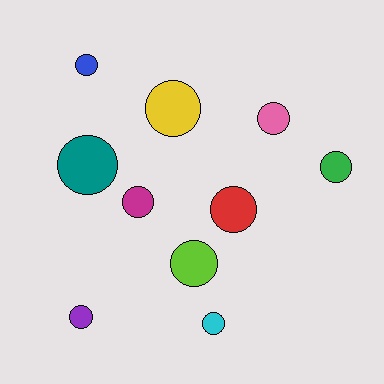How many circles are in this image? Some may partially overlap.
There are 10 circles.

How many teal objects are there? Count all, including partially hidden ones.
There is 1 teal object.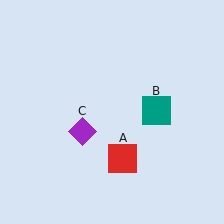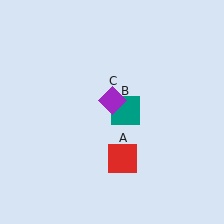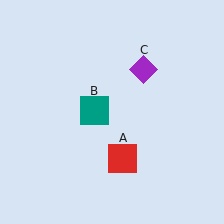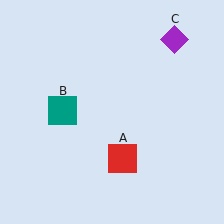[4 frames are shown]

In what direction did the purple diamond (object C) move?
The purple diamond (object C) moved up and to the right.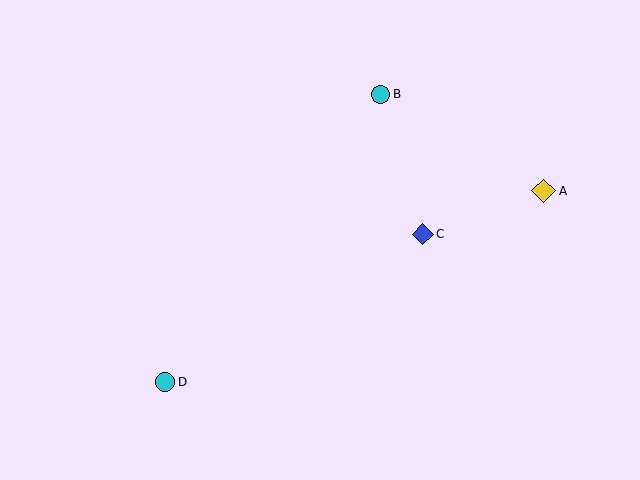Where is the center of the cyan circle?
The center of the cyan circle is at (380, 94).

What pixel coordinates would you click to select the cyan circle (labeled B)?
Click at (380, 94) to select the cyan circle B.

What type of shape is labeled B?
Shape B is a cyan circle.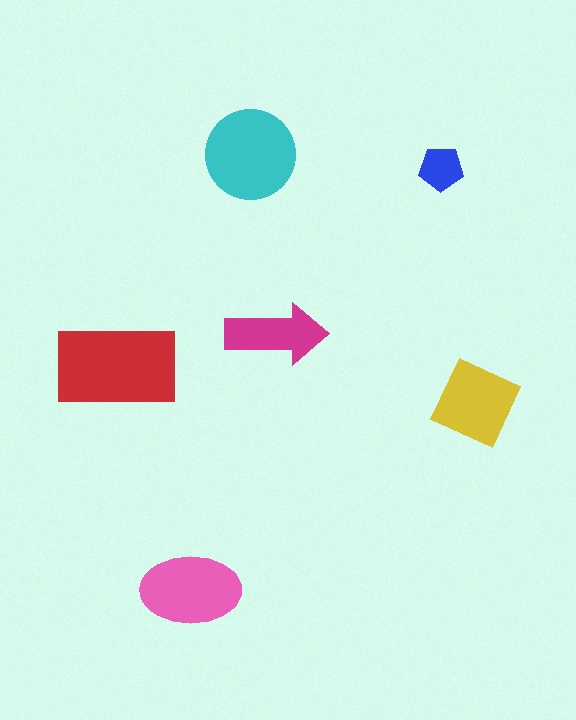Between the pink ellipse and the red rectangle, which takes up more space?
The red rectangle.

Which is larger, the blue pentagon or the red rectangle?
The red rectangle.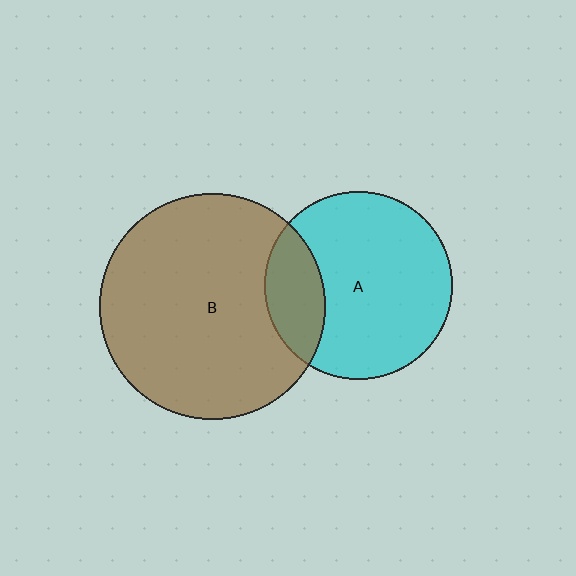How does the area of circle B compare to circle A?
Approximately 1.4 times.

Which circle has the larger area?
Circle B (brown).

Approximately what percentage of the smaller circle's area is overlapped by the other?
Approximately 20%.